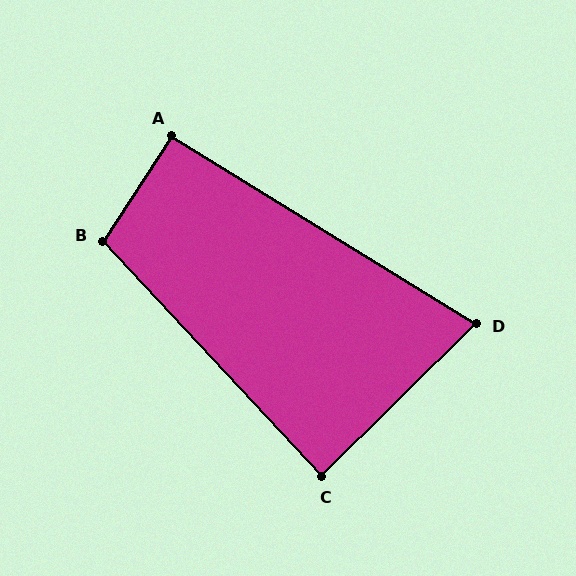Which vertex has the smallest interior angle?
D, at approximately 76 degrees.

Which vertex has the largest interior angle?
B, at approximately 104 degrees.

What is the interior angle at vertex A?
Approximately 92 degrees (approximately right).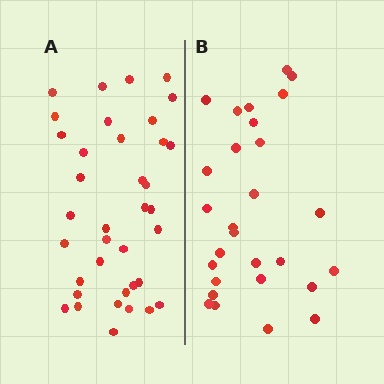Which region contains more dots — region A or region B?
Region A (the left region) has more dots.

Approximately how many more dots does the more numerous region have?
Region A has roughly 8 or so more dots than region B.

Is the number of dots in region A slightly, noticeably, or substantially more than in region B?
Region A has noticeably more, but not dramatically so. The ratio is roughly 1.3 to 1.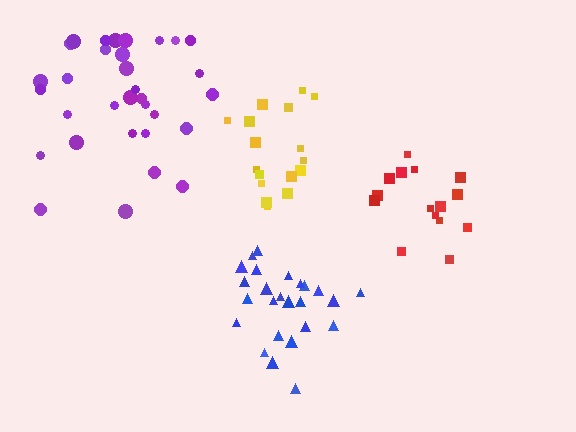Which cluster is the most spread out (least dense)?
Purple.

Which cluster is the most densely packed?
Blue.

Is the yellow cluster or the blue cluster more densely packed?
Blue.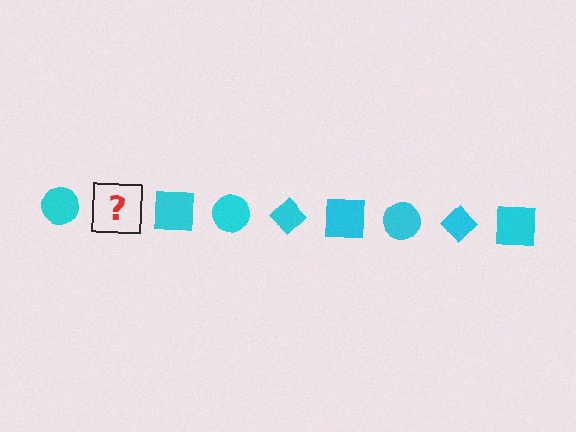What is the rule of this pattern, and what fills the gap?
The rule is that the pattern cycles through circle, diamond, square shapes in cyan. The gap should be filled with a cyan diamond.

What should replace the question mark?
The question mark should be replaced with a cyan diamond.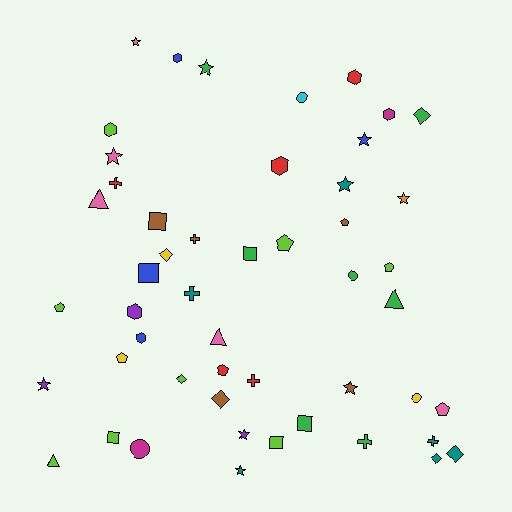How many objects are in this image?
There are 50 objects.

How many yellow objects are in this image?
There are 3 yellow objects.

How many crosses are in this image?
There are 6 crosses.